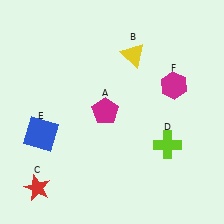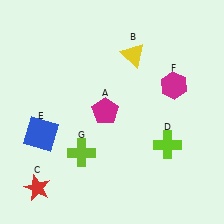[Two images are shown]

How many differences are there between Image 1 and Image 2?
There is 1 difference between the two images.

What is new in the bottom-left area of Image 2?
A lime cross (G) was added in the bottom-left area of Image 2.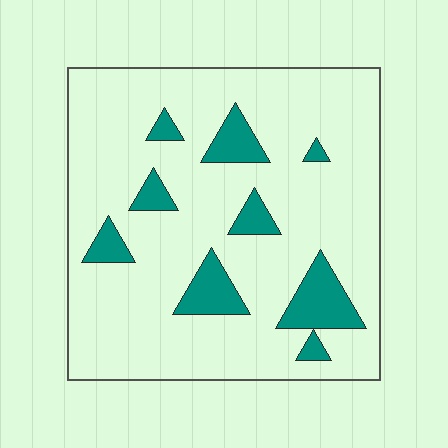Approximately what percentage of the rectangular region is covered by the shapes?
Approximately 15%.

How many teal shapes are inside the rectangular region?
9.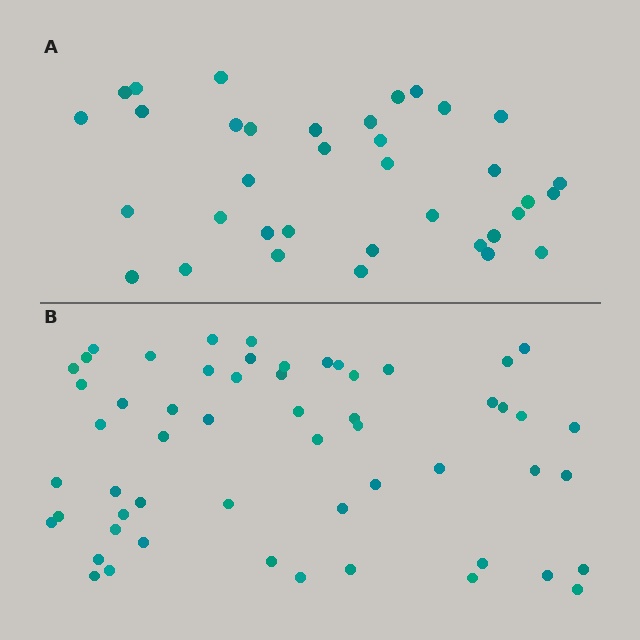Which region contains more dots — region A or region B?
Region B (the bottom region) has more dots.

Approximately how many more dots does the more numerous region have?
Region B has approximately 20 more dots than region A.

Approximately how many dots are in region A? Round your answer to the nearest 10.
About 40 dots. (The exact count is 36, which rounds to 40.)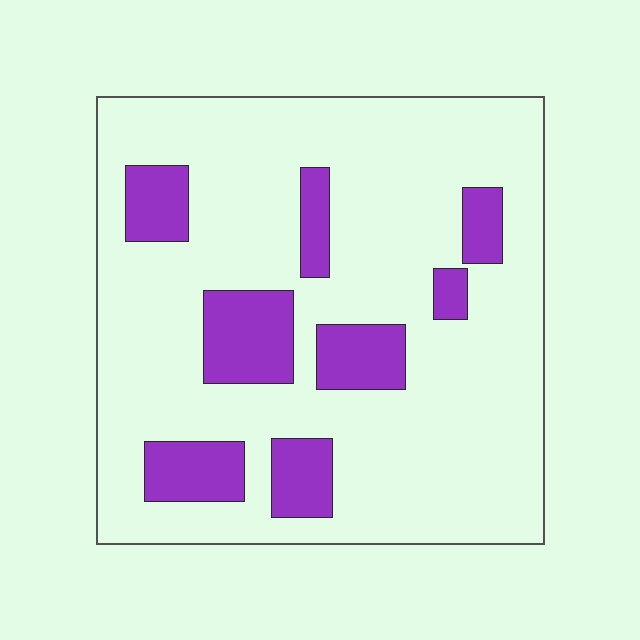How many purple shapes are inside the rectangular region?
8.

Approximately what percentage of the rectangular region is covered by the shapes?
Approximately 20%.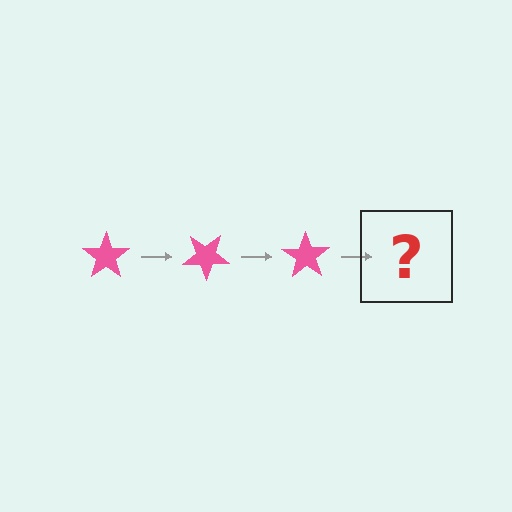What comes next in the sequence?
The next element should be a pink star rotated 105 degrees.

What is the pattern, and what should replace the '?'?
The pattern is that the star rotates 35 degrees each step. The '?' should be a pink star rotated 105 degrees.